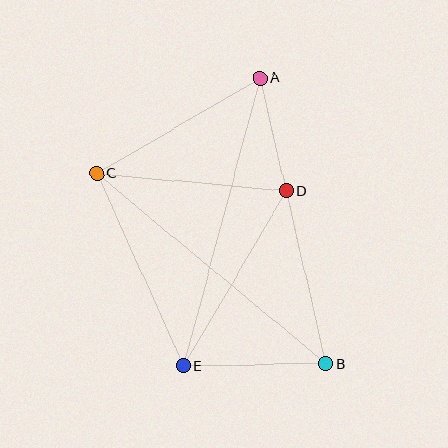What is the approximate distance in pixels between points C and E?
The distance between C and E is approximately 211 pixels.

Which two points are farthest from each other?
Points B and C are farthest from each other.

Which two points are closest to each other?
Points A and D are closest to each other.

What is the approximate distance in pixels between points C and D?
The distance between C and D is approximately 190 pixels.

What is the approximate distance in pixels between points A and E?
The distance between A and E is approximately 298 pixels.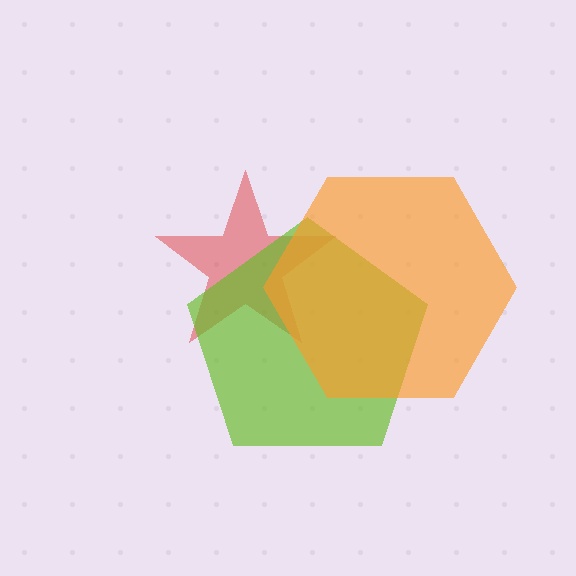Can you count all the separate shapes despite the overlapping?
Yes, there are 3 separate shapes.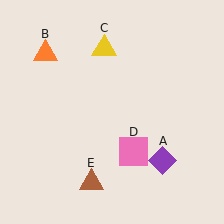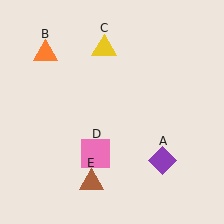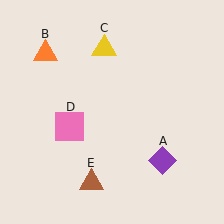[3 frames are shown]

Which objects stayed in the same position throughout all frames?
Purple diamond (object A) and orange triangle (object B) and yellow triangle (object C) and brown triangle (object E) remained stationary.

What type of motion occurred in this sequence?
The pink square (object D) rotated clockwise around the center of the scene.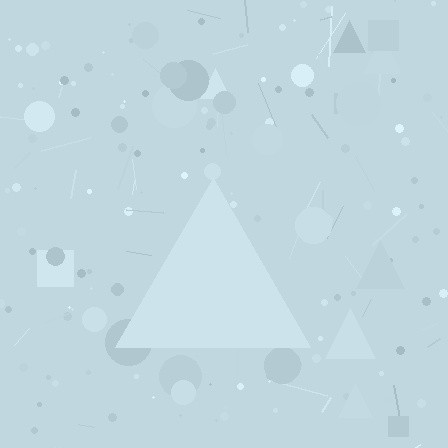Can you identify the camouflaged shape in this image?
The camouflaged shape is a triangle.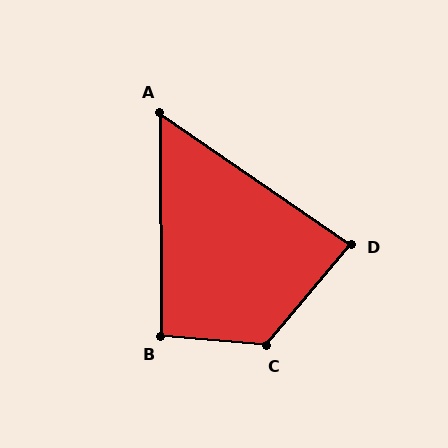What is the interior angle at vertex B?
Approximately 95 degrees (obtuse).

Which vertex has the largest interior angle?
C, at approximately 125 degrees.